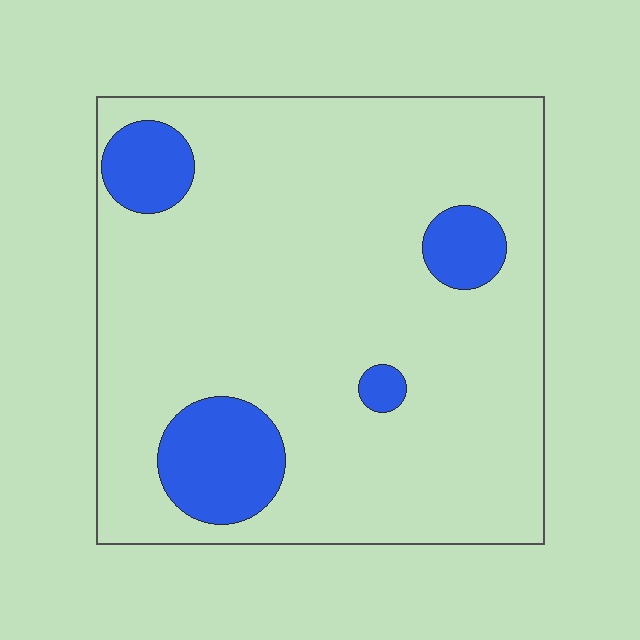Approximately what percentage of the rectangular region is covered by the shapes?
Approximately 15%.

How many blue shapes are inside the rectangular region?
4.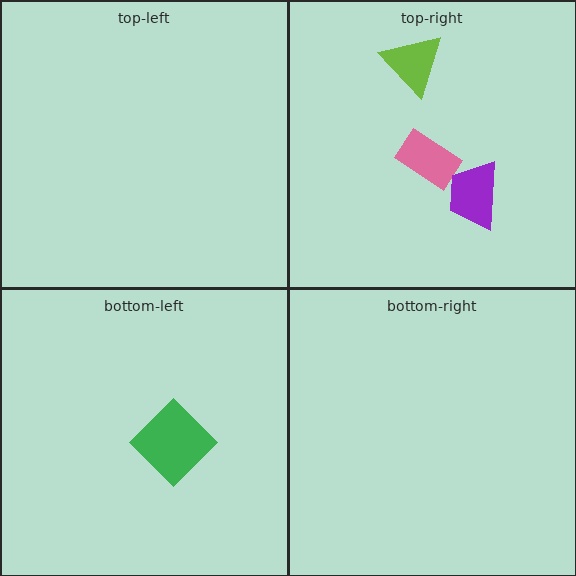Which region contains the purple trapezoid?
The top-right region.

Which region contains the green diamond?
The bottom-left region.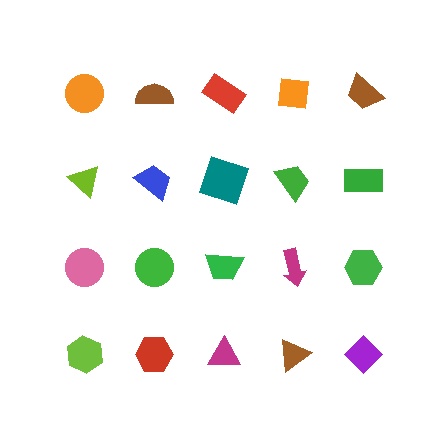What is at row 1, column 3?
A red rectangle.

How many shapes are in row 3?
5 shapes.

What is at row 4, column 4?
A brown triangle.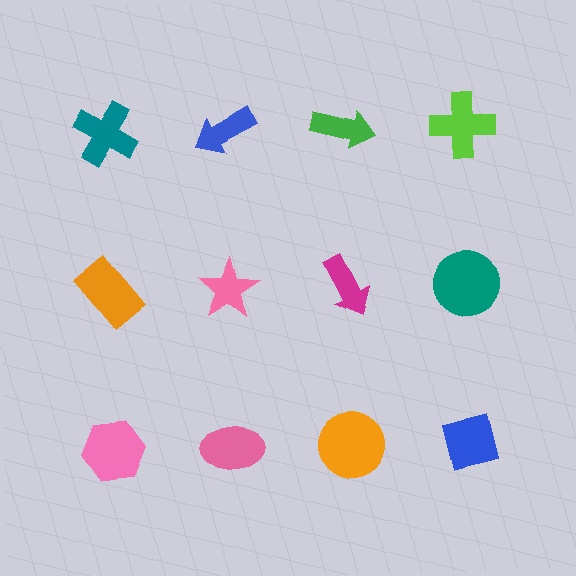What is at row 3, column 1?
A pink hexagon.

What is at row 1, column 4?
A lime cross.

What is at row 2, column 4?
A teal circle.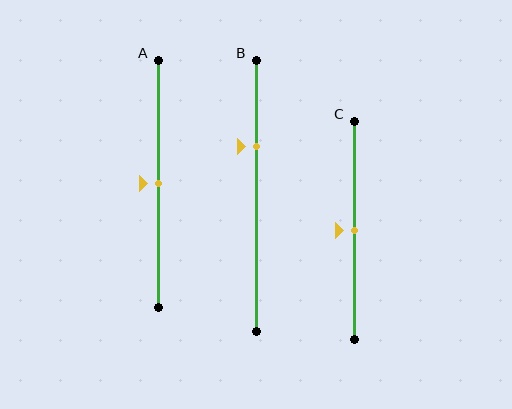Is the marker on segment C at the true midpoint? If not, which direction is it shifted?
Yes, the marker on segment C is at the true midpoint.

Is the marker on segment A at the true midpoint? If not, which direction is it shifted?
Yes, the marker on segment A is at the true midpoint.